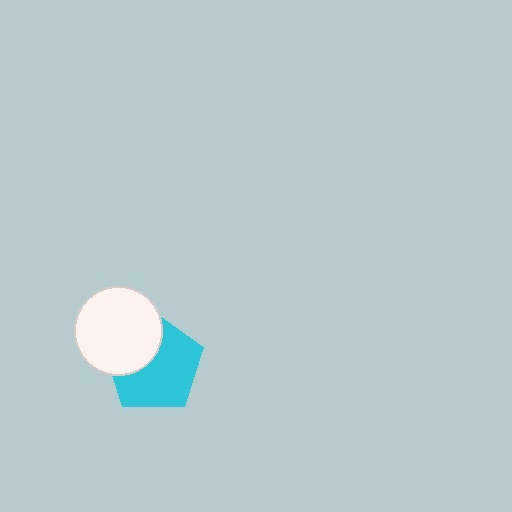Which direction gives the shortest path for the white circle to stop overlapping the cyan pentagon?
Moving toward the upper-left gives the shortest separation.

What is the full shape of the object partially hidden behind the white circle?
The partially hidden object is a cyan pentagon.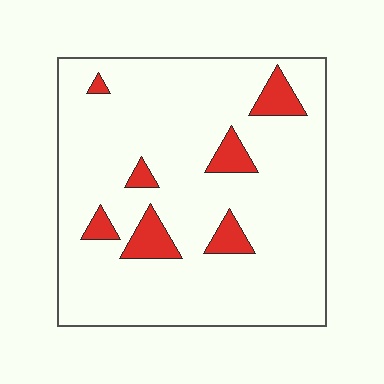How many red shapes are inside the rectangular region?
7.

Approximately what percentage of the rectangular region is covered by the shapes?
Approximately 10%.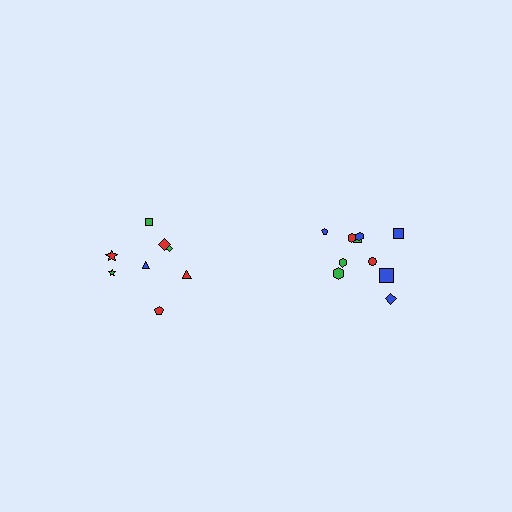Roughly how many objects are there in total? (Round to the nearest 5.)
Roughly 20 objects in total.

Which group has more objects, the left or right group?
The right group.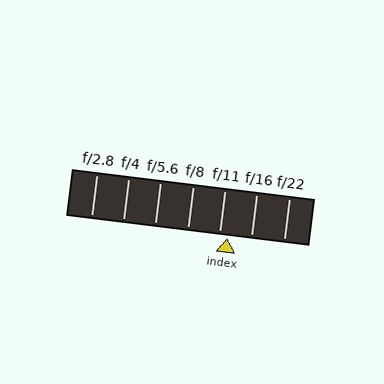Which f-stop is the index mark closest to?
The index mark is closest to f/11.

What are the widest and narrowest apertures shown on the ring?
The widest aperture shown is f/2.8 and the narrowest is f/22.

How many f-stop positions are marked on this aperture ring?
There are 7 f-stop positions marked.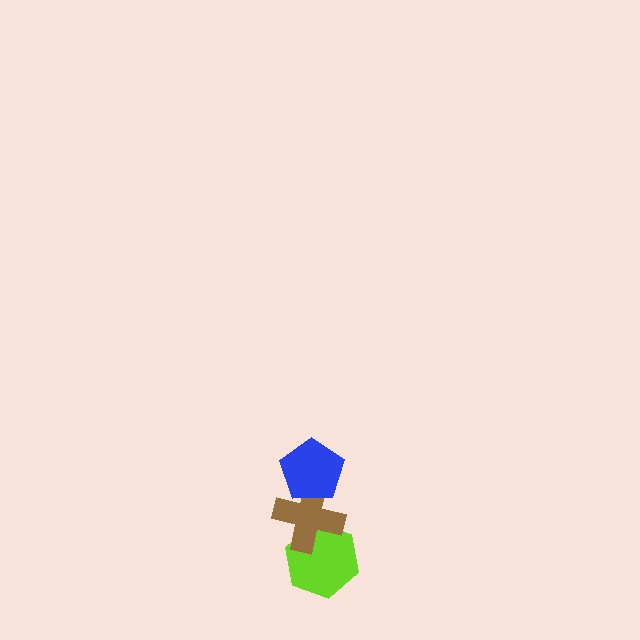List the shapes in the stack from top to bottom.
From top to bottom: the blue pentagon, the brown cross, the lime hexagon.